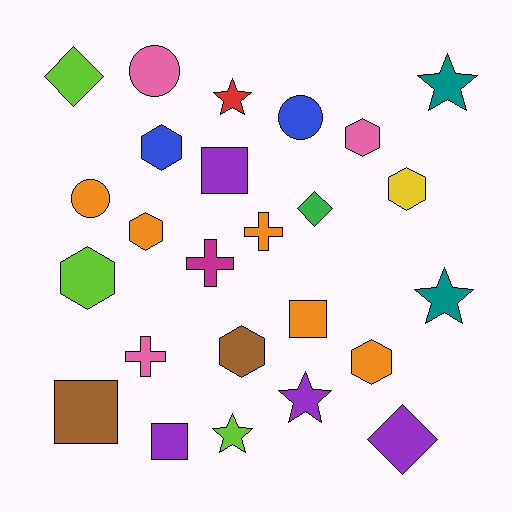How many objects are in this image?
There are 25 objects.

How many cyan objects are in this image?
There are no cyan objects.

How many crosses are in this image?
There are 3 crosses.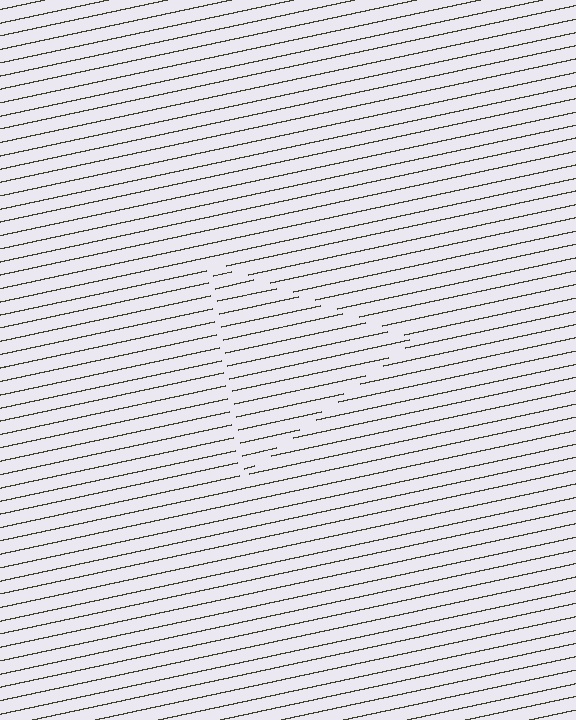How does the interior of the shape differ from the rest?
The interior of the shape contains the same grating, shifted by half a period — the contour is defined by the phase discontinuity where line-ends from the inner and outer gratings abut.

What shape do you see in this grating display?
An illusory triangle. The interior of the shape contains the same grating, shifted by half a period — the contour is defined by the phase discontinuity where line-ends from the inner and outer gratings abut.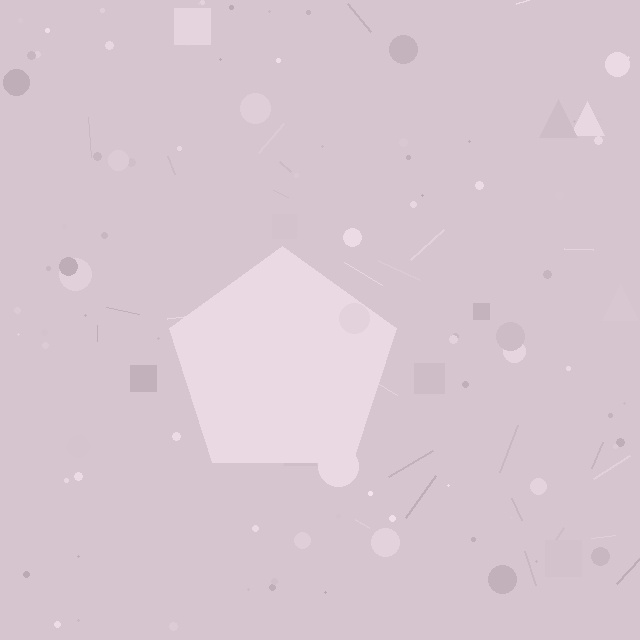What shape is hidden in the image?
A pentagon is hidden in the image.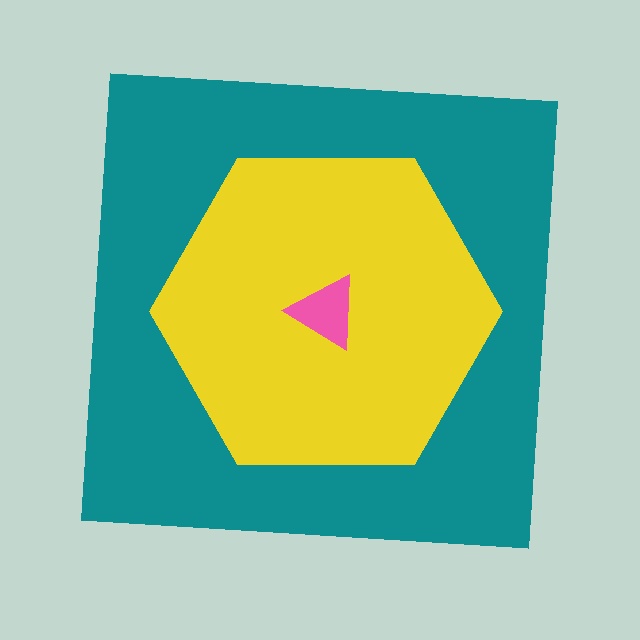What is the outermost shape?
The teal square.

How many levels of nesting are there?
3.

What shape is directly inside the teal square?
The yellow hexagon.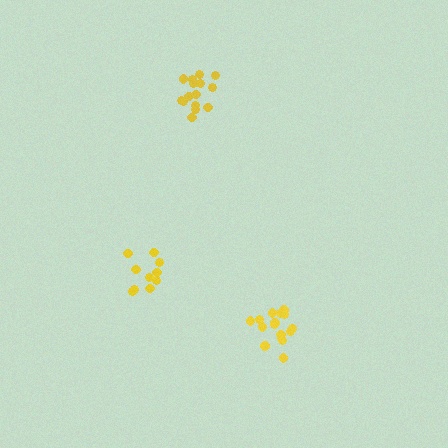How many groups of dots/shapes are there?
There are 3 groups.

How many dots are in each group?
Group 1: 15 dots, Group 2: 10 dots, Group 3: 16 dots (41 total).